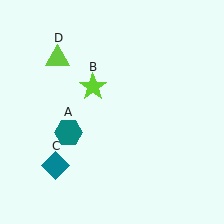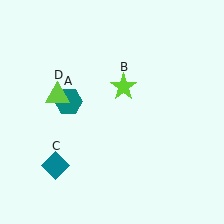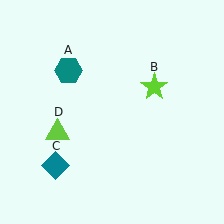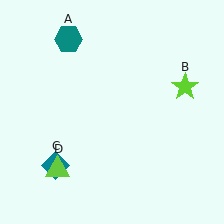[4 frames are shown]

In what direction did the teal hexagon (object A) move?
The teal hexagon (object A) moved up.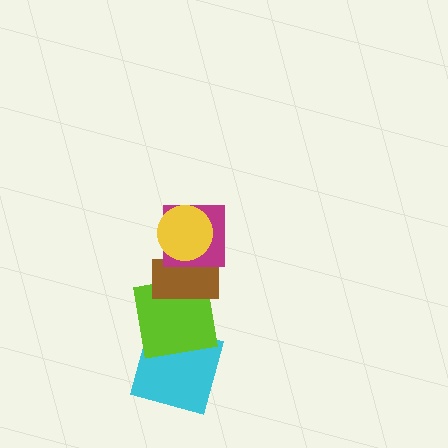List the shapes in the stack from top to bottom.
From top to bottom: the yellow circle, the magenta square, the brown rectangle, the lime square, the cyan square.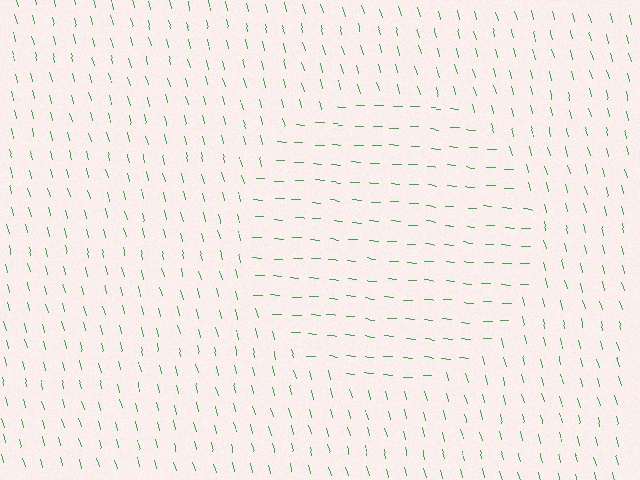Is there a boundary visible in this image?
Yes, there is a texture boundary formed by a change in line orientation.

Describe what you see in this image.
The image is filled with small green line segments. A circle region in the image has lines oriented differently from the surrounding lines, creating a visible texture boundary.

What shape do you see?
I see a circle.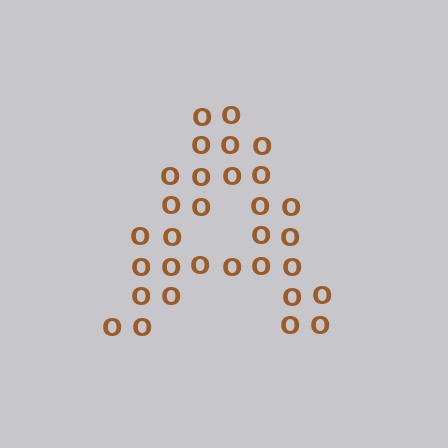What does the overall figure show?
The overall figure shows the letter A.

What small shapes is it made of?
It is made of small letter O's.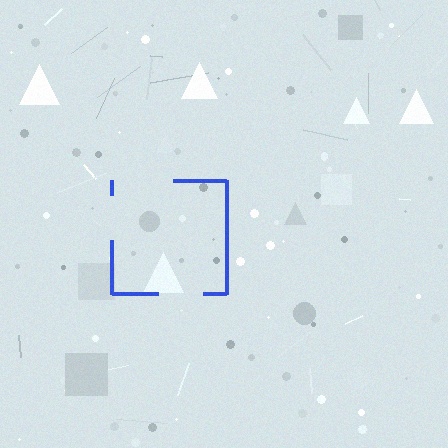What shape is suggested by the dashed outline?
The dashed outline suggests a square.